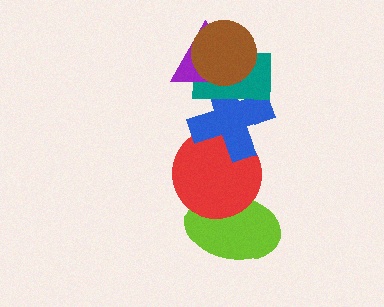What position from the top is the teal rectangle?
The teal rectangle is 3rd from the top.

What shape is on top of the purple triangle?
The brown circle is on top of the purple triangle.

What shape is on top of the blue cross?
The teal rectangle is on top of the blue cross.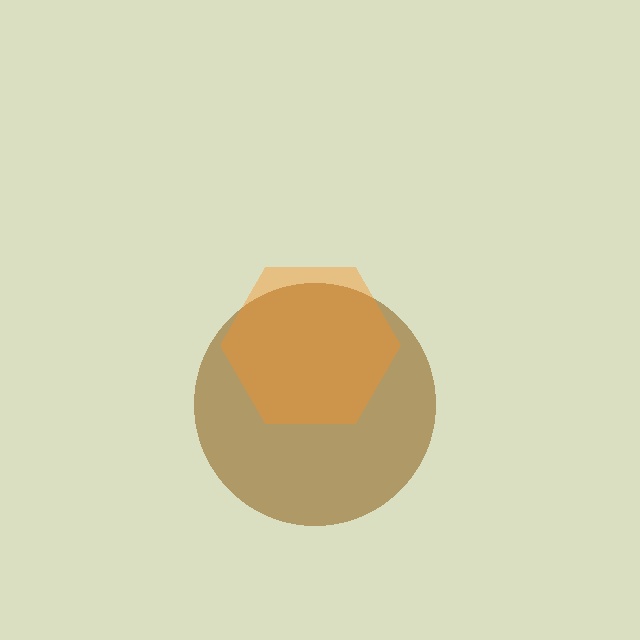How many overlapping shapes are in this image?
There are 2 overlapping shapes in the image.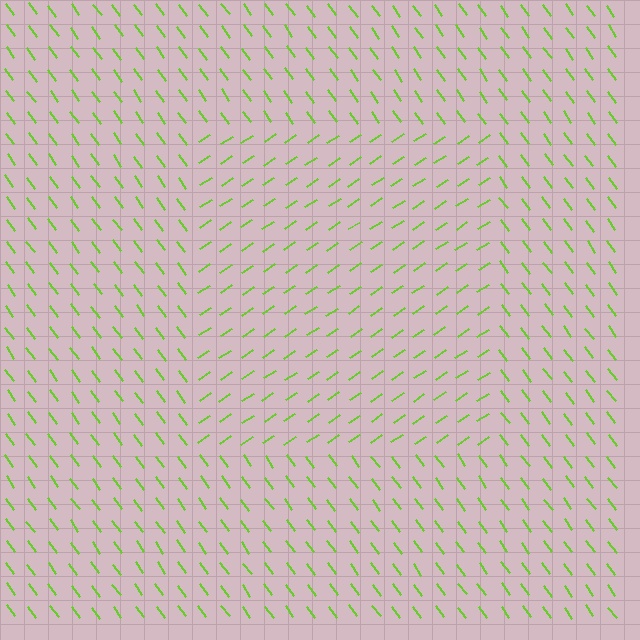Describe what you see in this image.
The image is filled with small lime line segments. A rectangle region in the image has lines oriented differently from the surrounding lines, creating a visible texture boundary.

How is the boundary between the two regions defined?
The boundary is defined purely by a change in line orientation (approximately 88 degrees difference). All lines are the same color and thickness.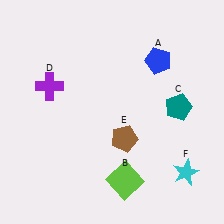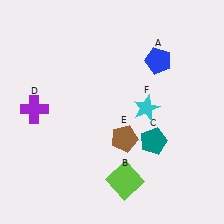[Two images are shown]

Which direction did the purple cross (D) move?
The purple cross (D) moved down.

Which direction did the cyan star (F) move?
The cyan star (F) moved up.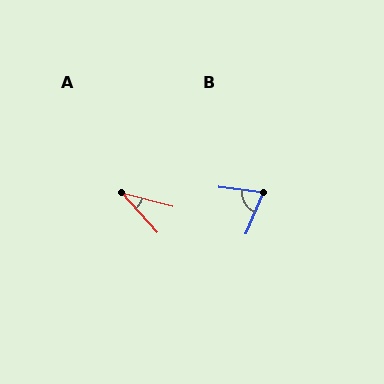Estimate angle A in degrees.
Approximately 33 degrees.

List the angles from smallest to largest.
A (33°), B (74°).